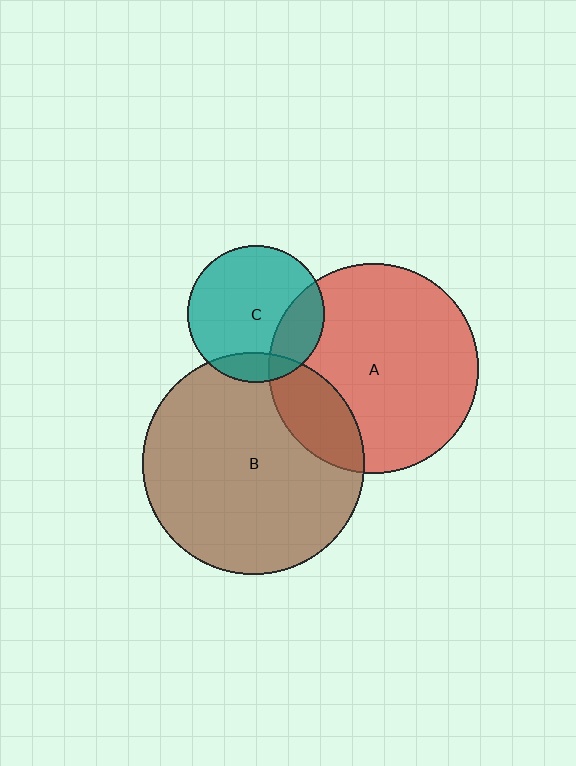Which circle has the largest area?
Circle B (brown).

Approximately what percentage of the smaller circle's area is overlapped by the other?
Approximately 15%.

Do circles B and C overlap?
Yes.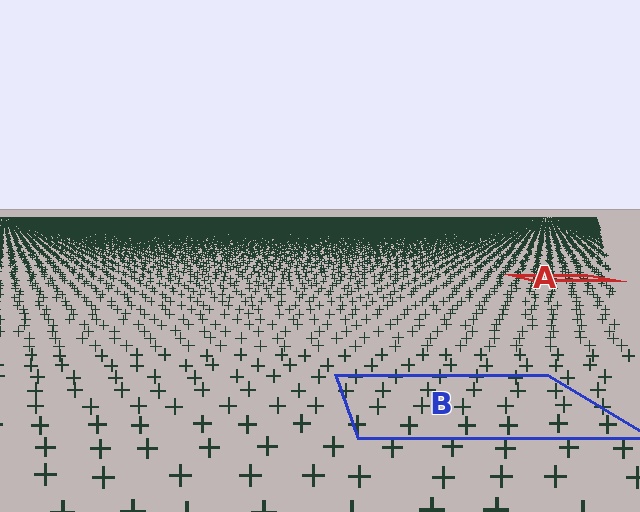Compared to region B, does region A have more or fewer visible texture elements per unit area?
Region A has more texture elements per unit area — they are packed more densely because it is farther away.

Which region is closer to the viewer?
Region B is closer. The texture elements there are larger and more spread out.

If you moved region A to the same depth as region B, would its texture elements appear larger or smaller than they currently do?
They would appear larger. At a closer depth, the same texture elements are projected at a bigger on-screen size.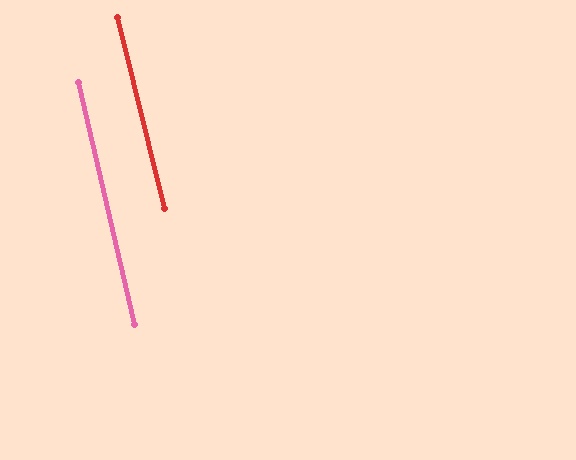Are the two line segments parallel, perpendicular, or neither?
Parallel — their directions differ by only 0.9°.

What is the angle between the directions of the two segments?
Approximately 1 degree.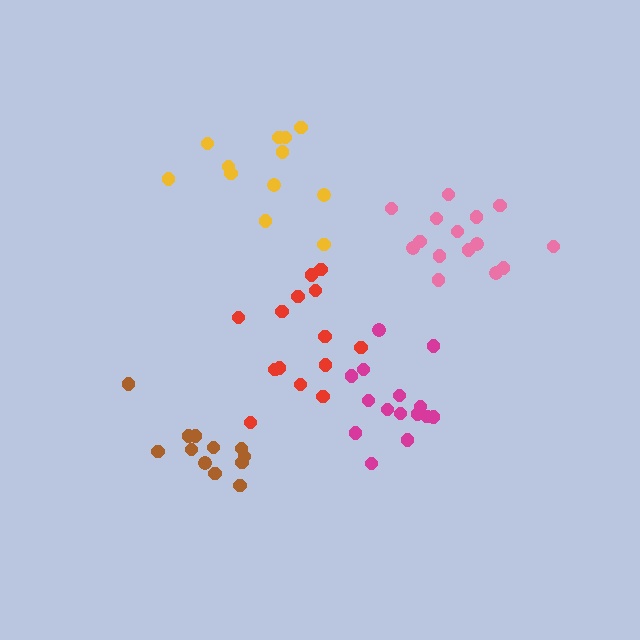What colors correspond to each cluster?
The clusters are colored: yellow, magenta, brown, red, pink.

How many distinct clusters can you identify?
There are 5 distinct clusters.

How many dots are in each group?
Group 1: 12 dots, Group 2: 15 dots, Group 3: 12 dots, Group 4: 14 dots, Group 5: 15 dots (68 total).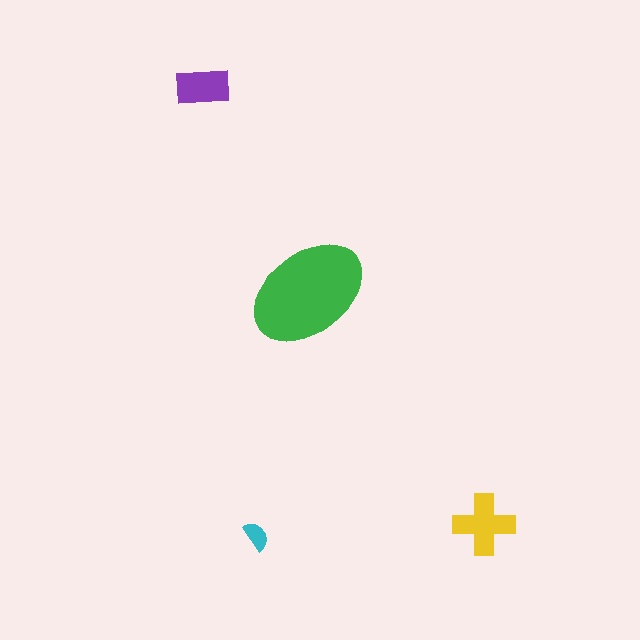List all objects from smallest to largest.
The cyan semicircle, the purple rectangle, the yellow cross, the green ellipse.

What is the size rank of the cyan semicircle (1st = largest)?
4th.